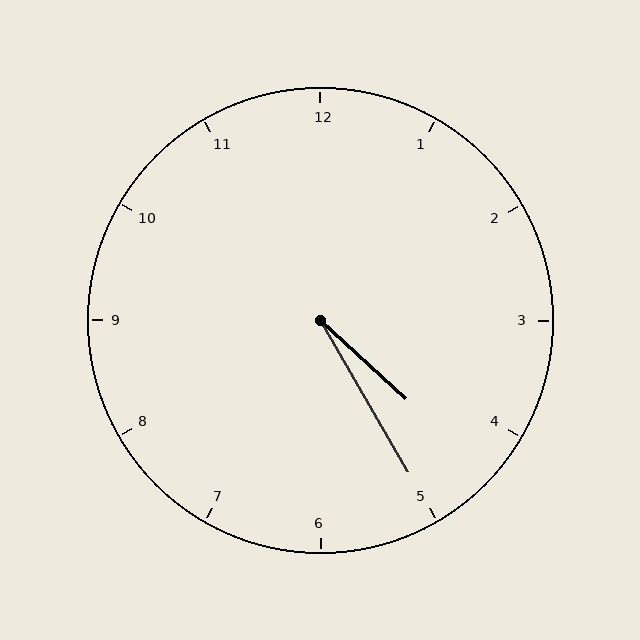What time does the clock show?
4:25.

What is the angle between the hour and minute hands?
Approximately 18 degrees.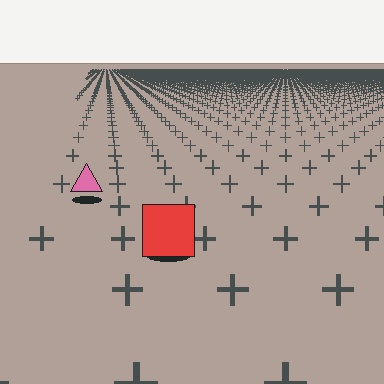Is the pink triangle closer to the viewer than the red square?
No. The red square is closer — you can tell from the texture gradient: the ground texture is coarser near it.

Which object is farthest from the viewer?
The pink triangle is farthest from the viewer. It appears smaller and the ground texture around it is denser.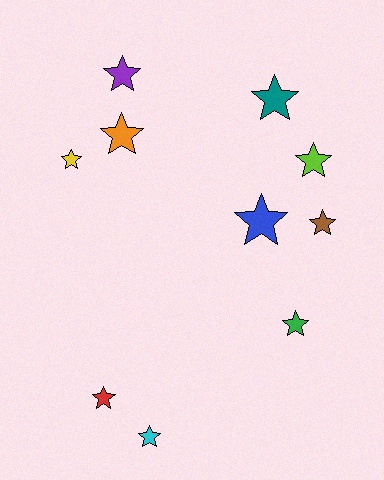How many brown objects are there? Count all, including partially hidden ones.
There is 1 brown object.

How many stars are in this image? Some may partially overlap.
There are 10 stars.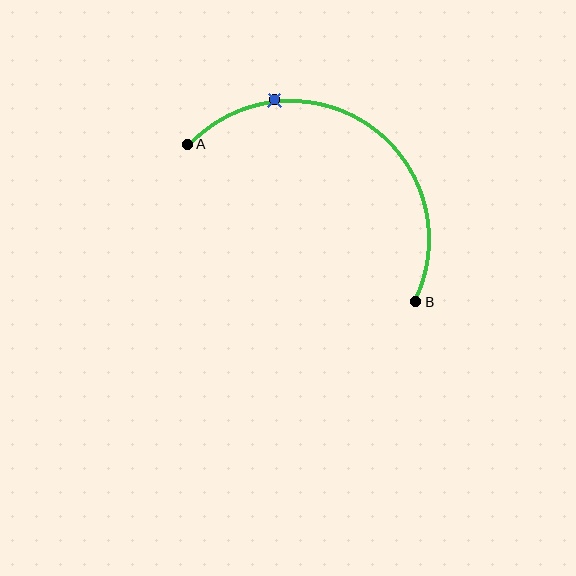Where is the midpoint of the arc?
The arc midpoint is the point on the curve farthest from the straight line joining A and B. It sits above and to the right of that line.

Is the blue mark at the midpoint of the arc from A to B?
No. The blue mark lies on the arc but is closer to endpoint A. The arc midpoint would be at the point on the curve equidistant along the arc from both A and B.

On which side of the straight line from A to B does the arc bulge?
The arc bulges above and to the right of the straight line connecting A and B.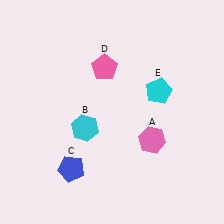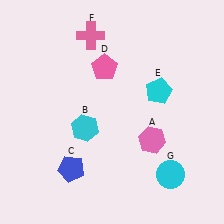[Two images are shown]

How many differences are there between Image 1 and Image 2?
There are 2 differences between the two images.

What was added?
A pink cross (F), a cyan circle (G) were added in Image 2.